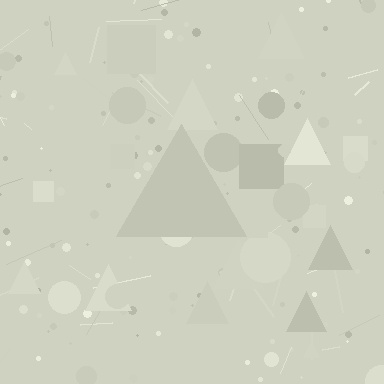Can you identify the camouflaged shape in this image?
The camouflaged shape is a triangle.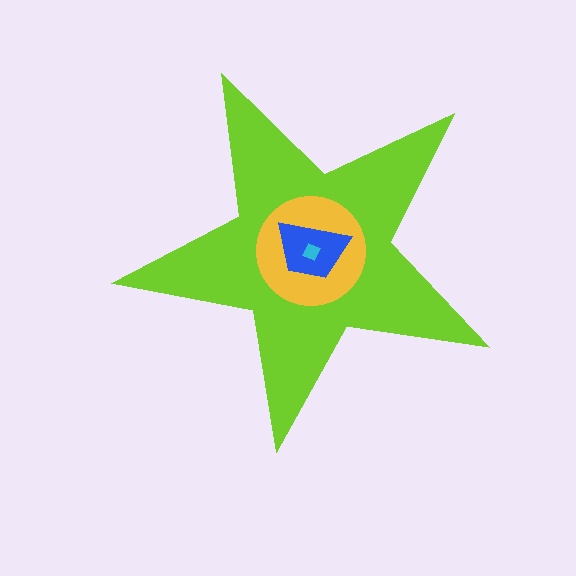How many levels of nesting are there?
4.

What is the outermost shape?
The lime star.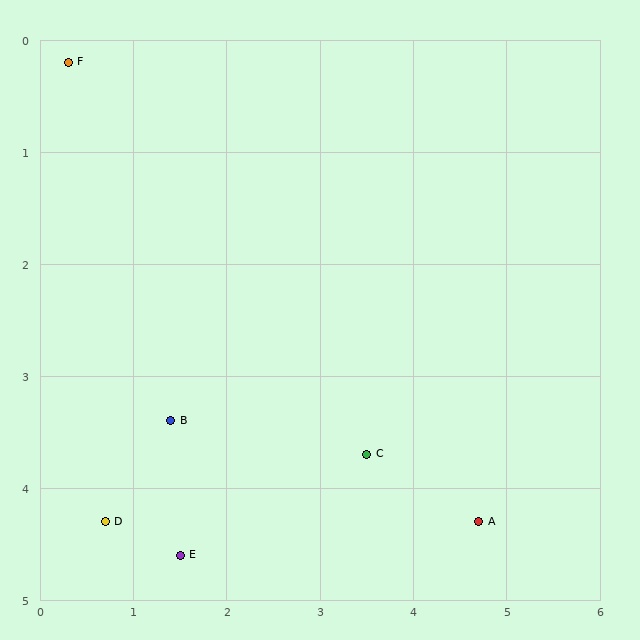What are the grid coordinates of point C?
Point C is at approximately (3.5, 3.7).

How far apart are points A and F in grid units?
Points A and F are about 6.0 grid units apart.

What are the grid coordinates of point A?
Point A is at approximately (4.7, 4.3).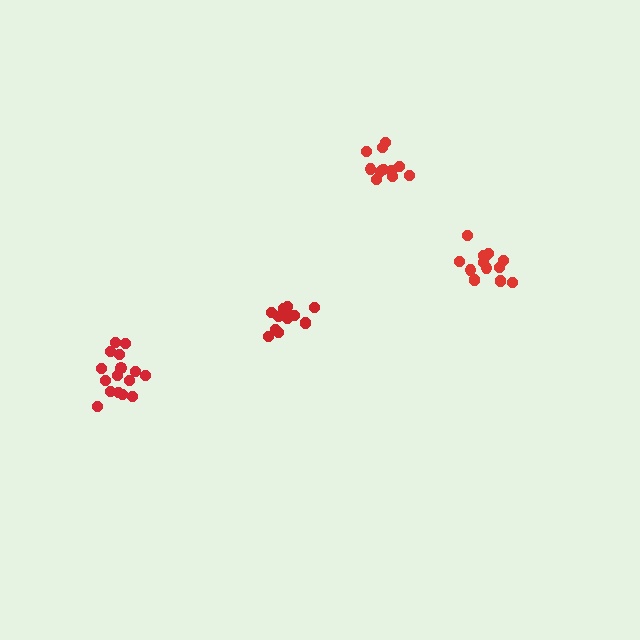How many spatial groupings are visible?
There are 4 spatial groupings.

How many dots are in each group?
Group 1: 15 dots, Group 2: 13 dots, Group 3: 13 dots, Group 4: 16 dots (57 total).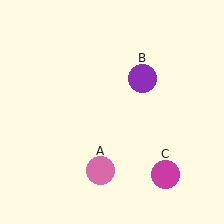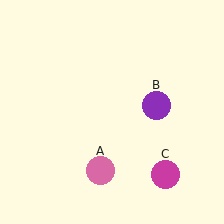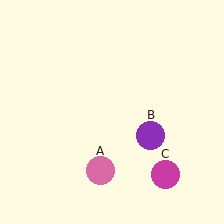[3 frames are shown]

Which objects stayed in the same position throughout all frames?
Pink circle (object A) and magenta circle (object C) remained stationary.